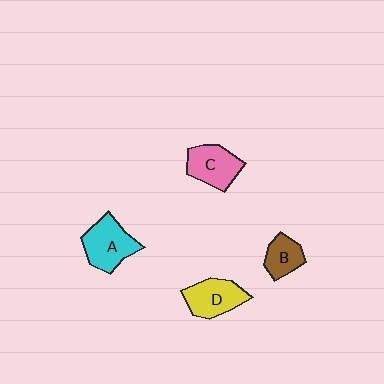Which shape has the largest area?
Shape A (cyan).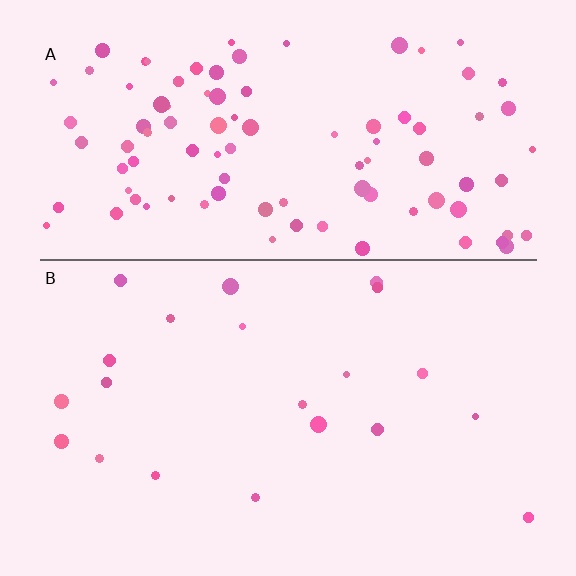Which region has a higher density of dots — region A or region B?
A (the top).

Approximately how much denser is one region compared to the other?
Approximately 4.8× — region A over region B.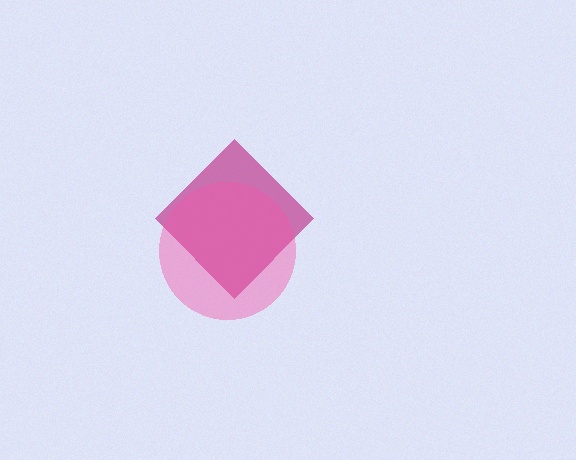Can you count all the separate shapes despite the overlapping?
Yes, there are 2 separate shapes.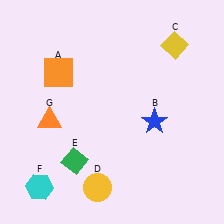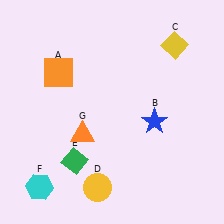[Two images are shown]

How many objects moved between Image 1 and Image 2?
1 object moved between the two images.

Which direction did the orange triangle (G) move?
The orange triangle (G) moved right.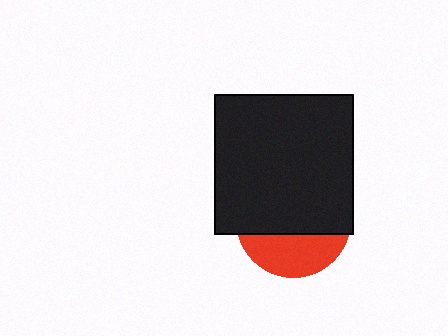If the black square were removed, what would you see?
You would see the complete red circle.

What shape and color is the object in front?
The object in front is a black square.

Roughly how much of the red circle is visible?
A small part of it is visible (roughly 34%).